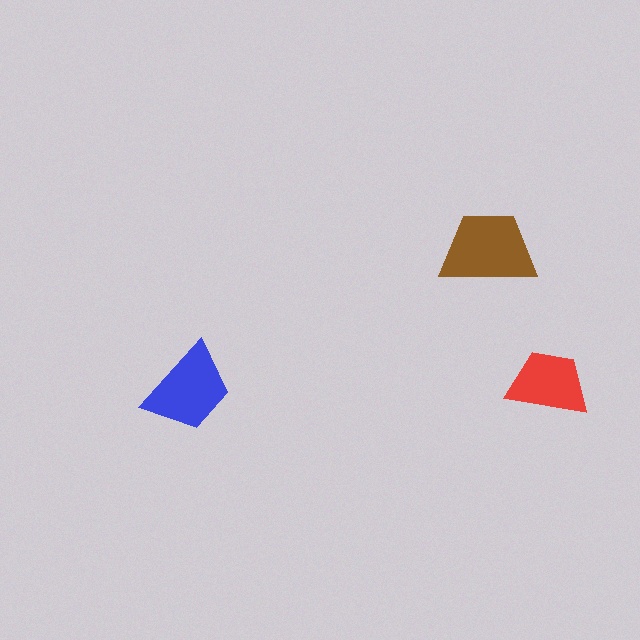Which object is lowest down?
The blue trapezoid is bottommost.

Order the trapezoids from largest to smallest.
the brown one, the blue one, the red one.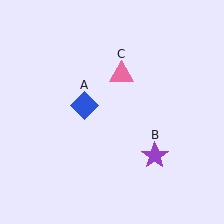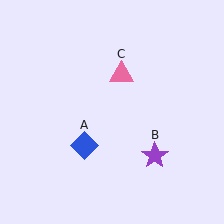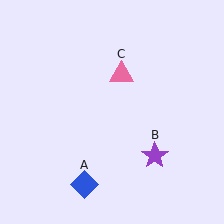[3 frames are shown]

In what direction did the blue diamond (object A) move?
The blue diamond (object A) moved down.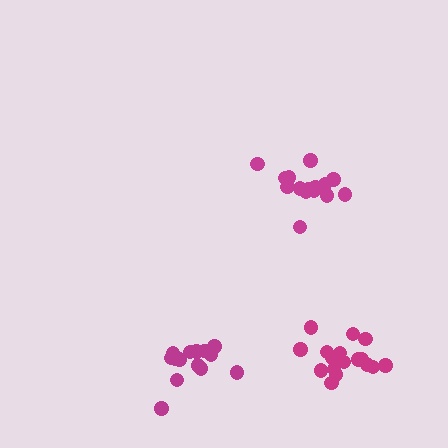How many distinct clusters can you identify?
There are 3 distinct clusters.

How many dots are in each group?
Group 1: 15 dots, Group 2: 15 dots, Group 3: 17 dots (47 total).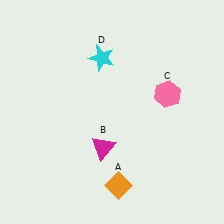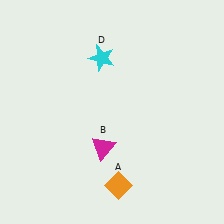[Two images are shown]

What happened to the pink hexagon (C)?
The pink hexagon (C) was removed in Image 2. It was in the top-right area of Image 1.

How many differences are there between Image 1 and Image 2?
There is 1 difference between the two images.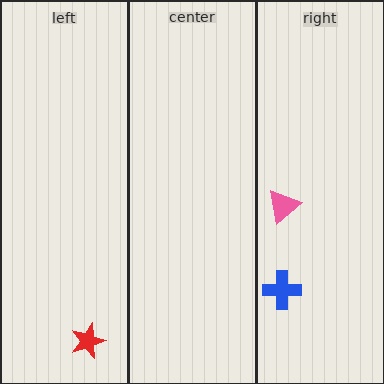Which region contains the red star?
The left region.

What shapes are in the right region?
The pink triangle, the blue cross.